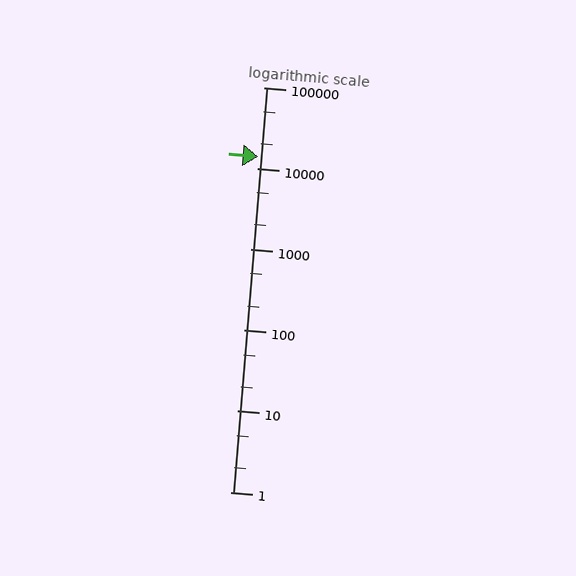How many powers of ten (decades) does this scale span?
The scale spans 5 decades, from 1 to 100000.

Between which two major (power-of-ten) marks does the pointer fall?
The pointer is between 10000 and 100000.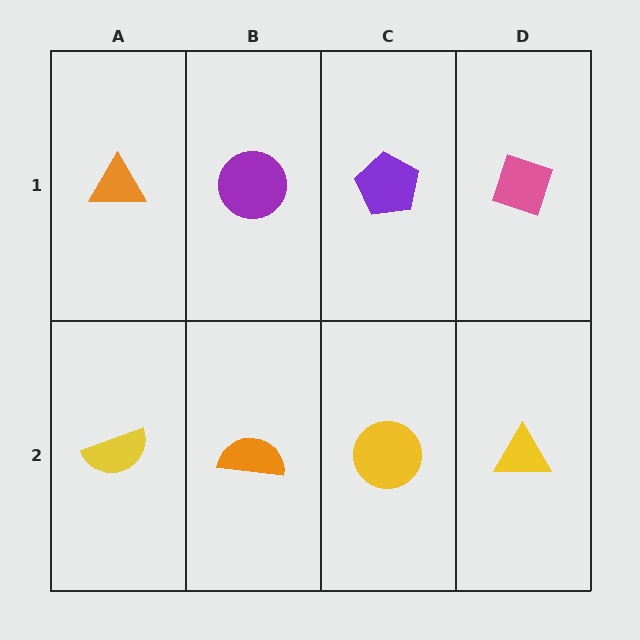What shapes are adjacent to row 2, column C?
A purple pentagon (row 1, column C), an orange semicircle (row 2, column B), a yellow triangle (row 2, column D).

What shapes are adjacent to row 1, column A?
A yellow semicircle (row 2, column A), a purple circle (row 1, column B).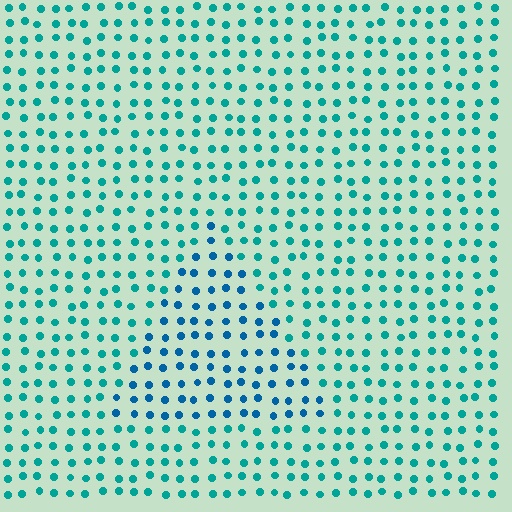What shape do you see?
I see a triangle.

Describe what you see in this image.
The image is filled with small teal elements in a uniform arrangement. A triangle-shaped region is visible where the elements are tinted to a slightly different hue, forming a subtle color boundary.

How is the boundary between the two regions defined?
The boundary is defined purely by a slight shift in hue (about 29 degrees). Spacing, size, and orientation are identical on both sides.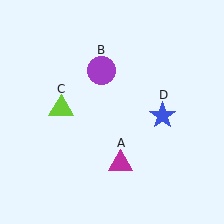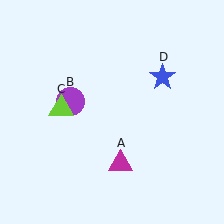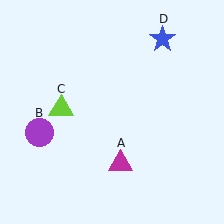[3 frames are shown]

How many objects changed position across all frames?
2 objects changed position: purple circle (object B), blue star (object D).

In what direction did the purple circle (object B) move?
The purple circle (object B) moved down and to the left.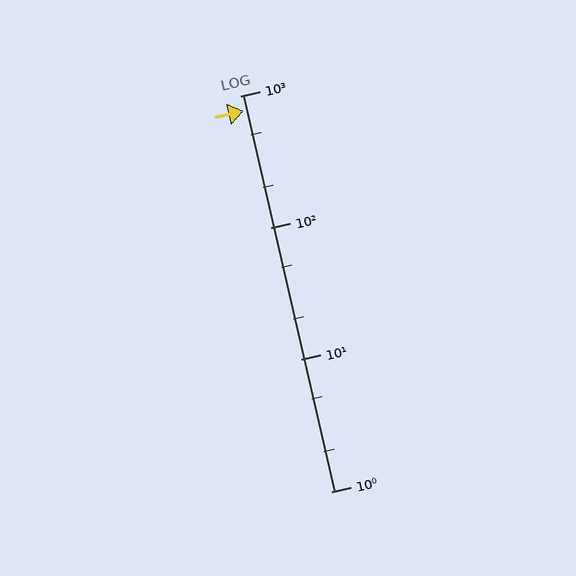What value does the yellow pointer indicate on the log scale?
The pointer indicates approximately 770.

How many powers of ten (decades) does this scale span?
The scale spans 3 decades, from 1 to 1000.